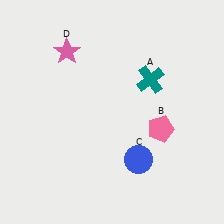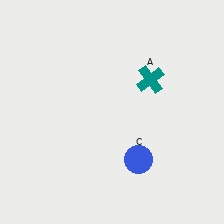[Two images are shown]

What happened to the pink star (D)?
The pink star (D) was removed in Image 2. It was in the top-left area of Image 1.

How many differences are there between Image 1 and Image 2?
There are 2 differences between the two images.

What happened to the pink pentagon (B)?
The pink pentagon (B) was removed in Image 2. It was in the bottom-right area of Image 1.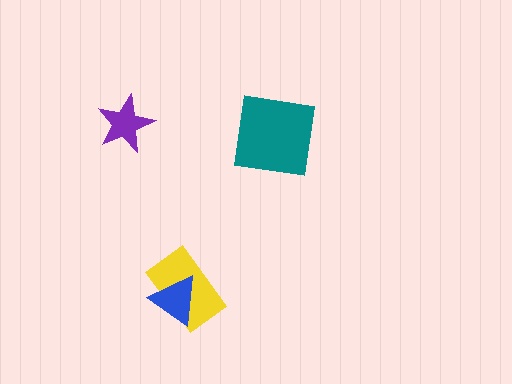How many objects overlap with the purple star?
0 objects overlap with the purple star.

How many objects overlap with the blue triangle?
1 object overlaps with the blue triangle.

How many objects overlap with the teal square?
0 objects overlap with the teal square.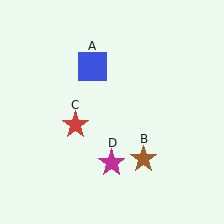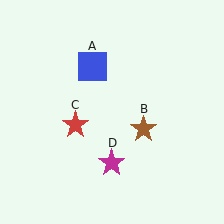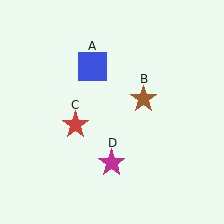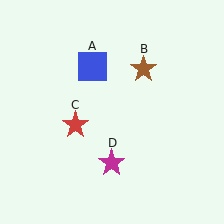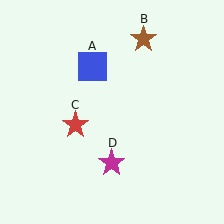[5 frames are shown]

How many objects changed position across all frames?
1 object changed position: brown star (object B).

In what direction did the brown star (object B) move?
The brown star (object B) moved up.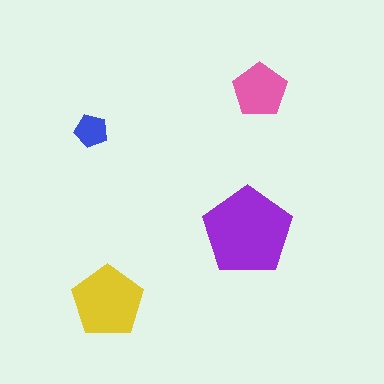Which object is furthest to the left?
The blue pentagon is leftmost.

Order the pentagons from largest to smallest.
the purple one, the yellow one, the pink one, the blue one.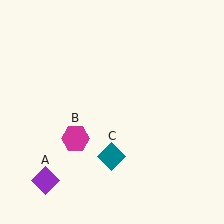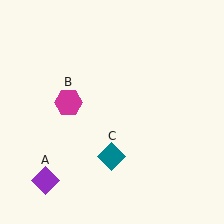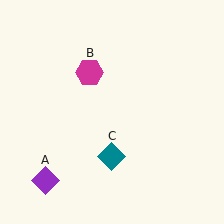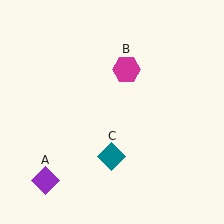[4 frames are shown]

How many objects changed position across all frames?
1 object changed position: magenta hexagon (object B).